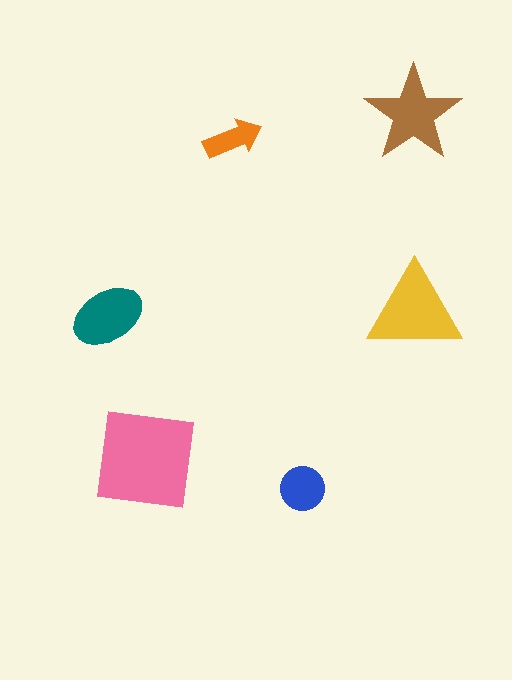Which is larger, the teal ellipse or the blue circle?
The teal ellipse.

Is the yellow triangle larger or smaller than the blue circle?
Larger.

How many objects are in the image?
There are 6 objects in the image.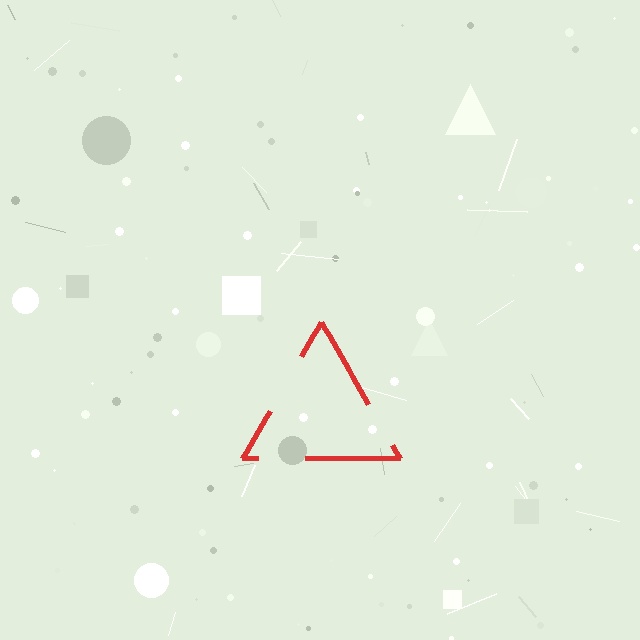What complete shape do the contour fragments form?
The contour fragments form a triangle.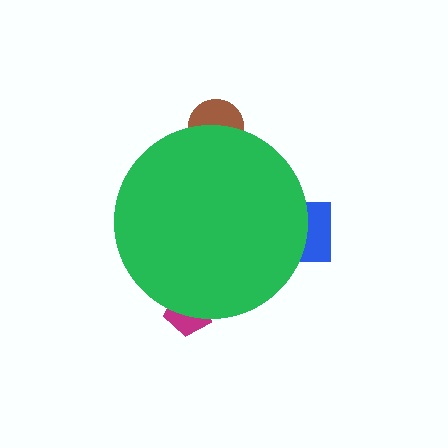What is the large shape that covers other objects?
A green circle.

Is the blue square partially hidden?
Yes, the blue square is partially hidden behind the green circle.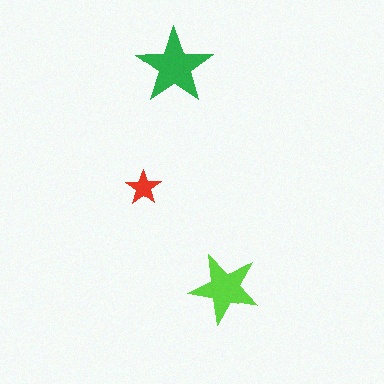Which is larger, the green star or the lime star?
The green one.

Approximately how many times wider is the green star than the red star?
About 2 times wider.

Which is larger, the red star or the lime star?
The lime one.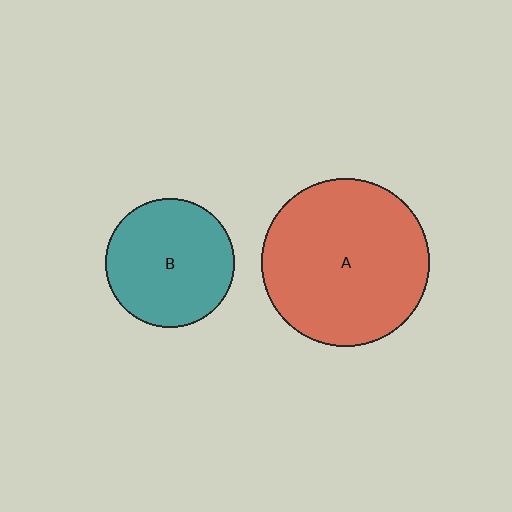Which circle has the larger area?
Circle A (red).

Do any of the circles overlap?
No, none of the circles overlap.